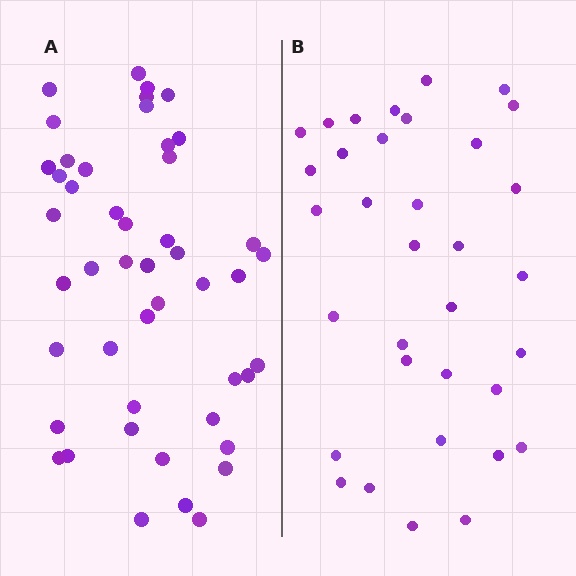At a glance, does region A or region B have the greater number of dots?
Region A (the left region) has more dots.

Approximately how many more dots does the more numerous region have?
Region A has approximately 15 more dots than region B.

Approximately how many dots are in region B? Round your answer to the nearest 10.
About 30 dots. (The exact count is 34, which rounds to 30.)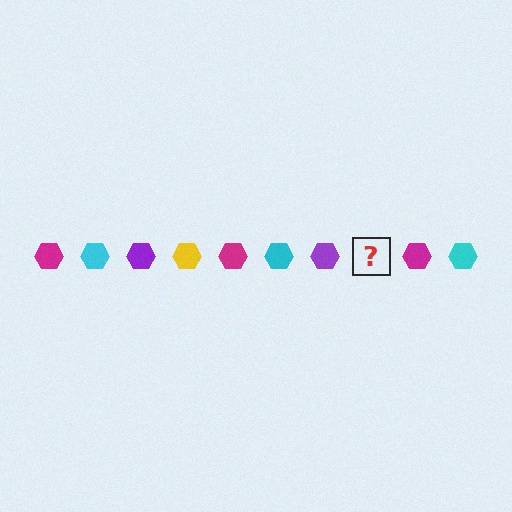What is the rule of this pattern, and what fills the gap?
The rule is that the pattern cycles through magenta, cyan, purple, yellow hexagons. The gap should be filled with a yellow hexagon.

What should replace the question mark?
The question mark should be replaced with a yellow hexagon.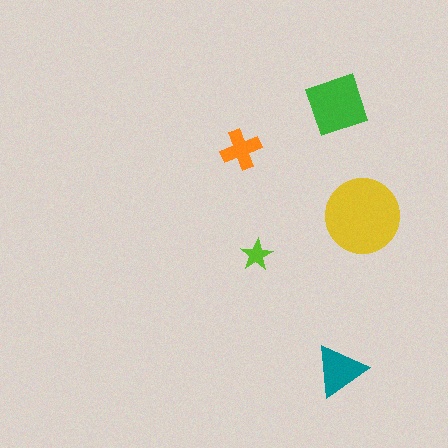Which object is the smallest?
The lime star.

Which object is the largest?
The yellow circle.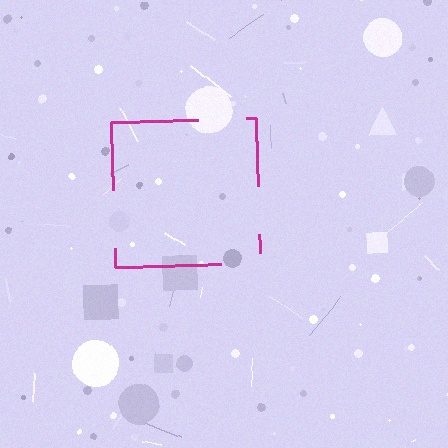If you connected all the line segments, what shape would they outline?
They would outline a square.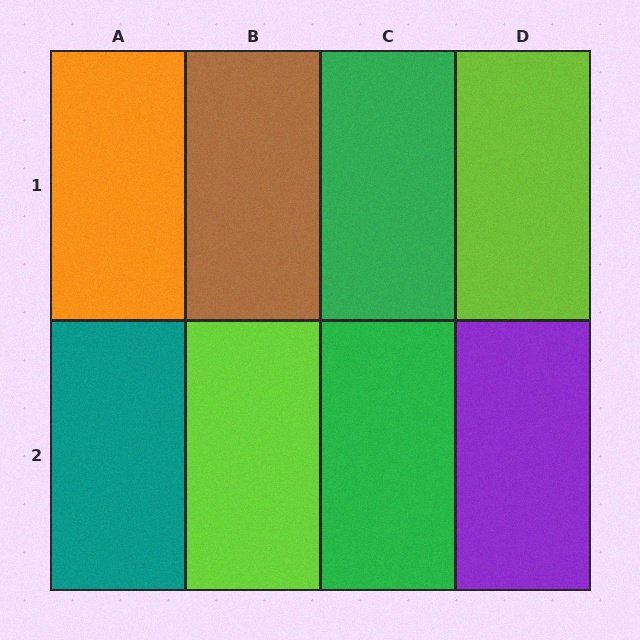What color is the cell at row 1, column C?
Green.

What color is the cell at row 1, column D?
Lime.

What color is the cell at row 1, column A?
Orange.